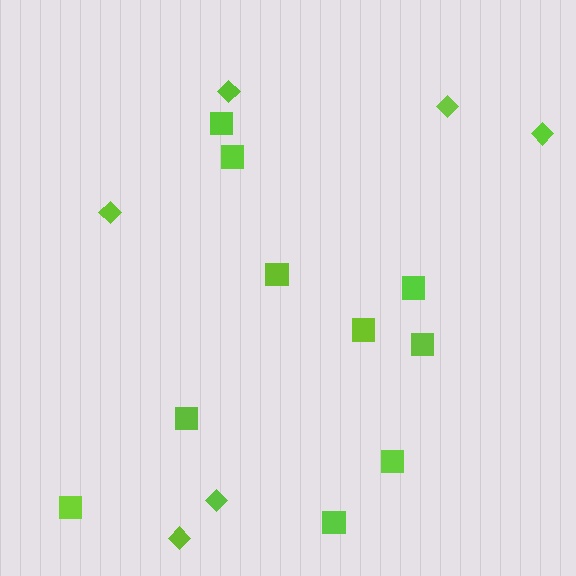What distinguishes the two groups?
There are 2 groups: one group of squares (10) and one group of diamonds (6).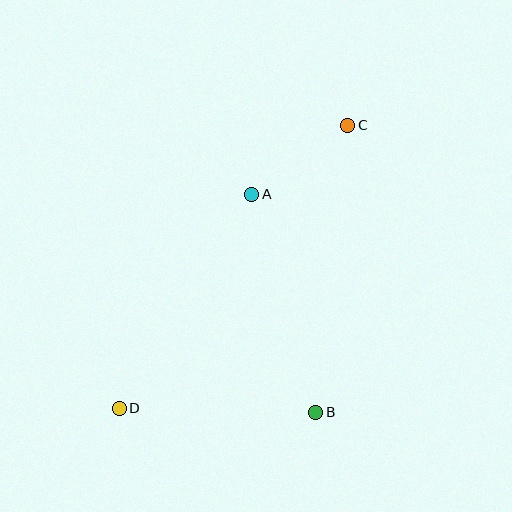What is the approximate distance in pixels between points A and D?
The distance between A and D is approximately 251 pixels.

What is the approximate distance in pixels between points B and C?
The distance between B and C is approximately 289 pixels.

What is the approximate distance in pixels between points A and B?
The distance between A and B is approximately 227 pixels.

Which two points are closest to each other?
Points A and C are closest to each other.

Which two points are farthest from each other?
Points C and D are farthest from each other.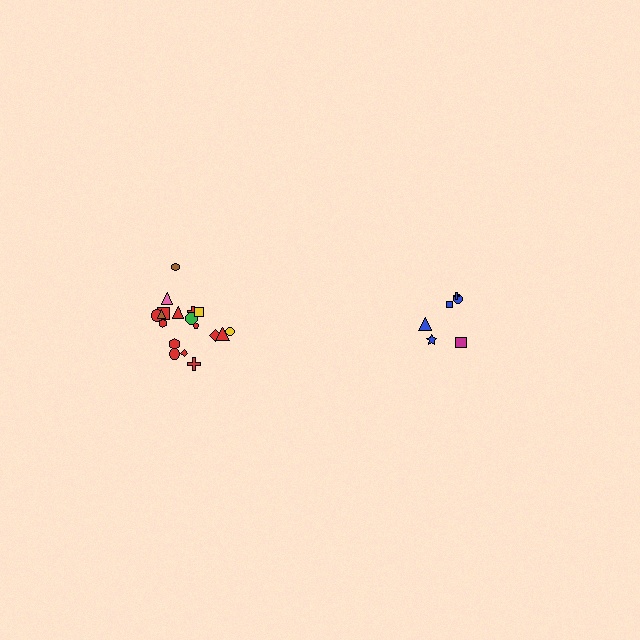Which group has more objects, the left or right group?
The left group.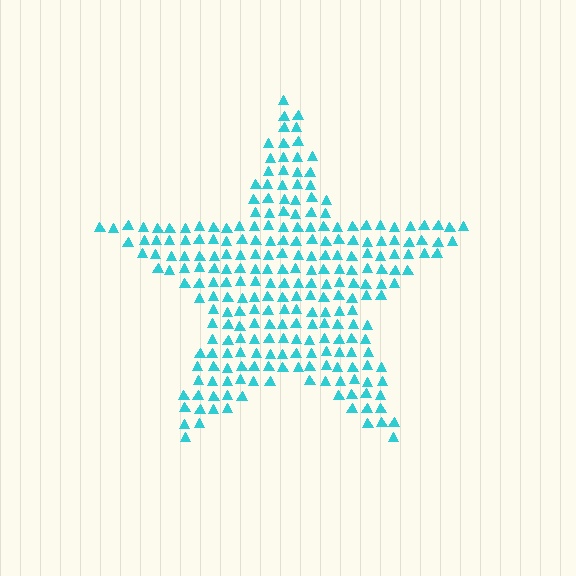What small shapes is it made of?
It is made of small triangles.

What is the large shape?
The large shape is a star.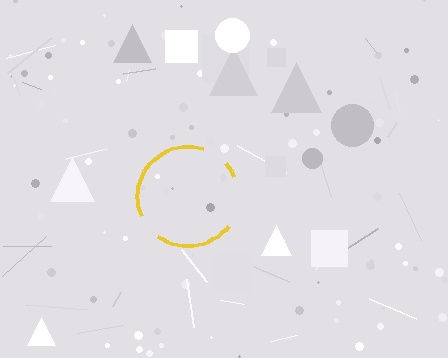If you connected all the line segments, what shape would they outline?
They would outline a circle.